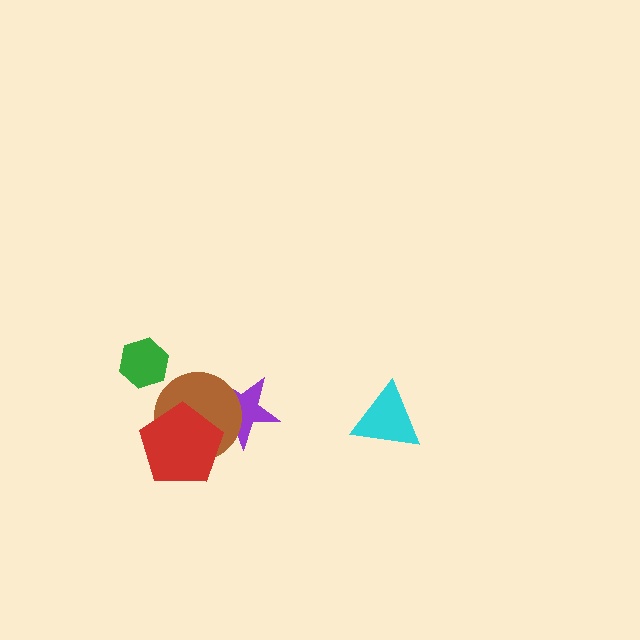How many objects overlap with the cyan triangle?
0 objects overlap with the cyan triangle.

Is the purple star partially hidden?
Yes, it is partially covered by another shape.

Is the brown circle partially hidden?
Yes, it is partially covered by another shape.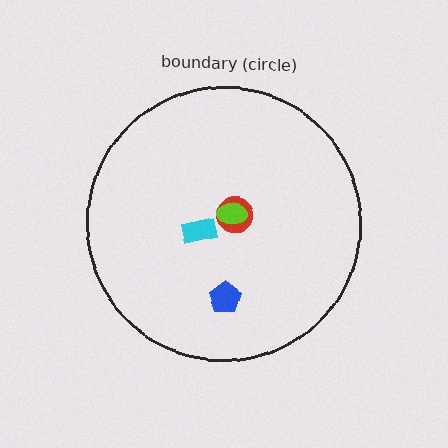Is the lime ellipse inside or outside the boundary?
Inside.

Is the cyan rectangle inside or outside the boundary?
Inside.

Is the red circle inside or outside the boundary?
Inside.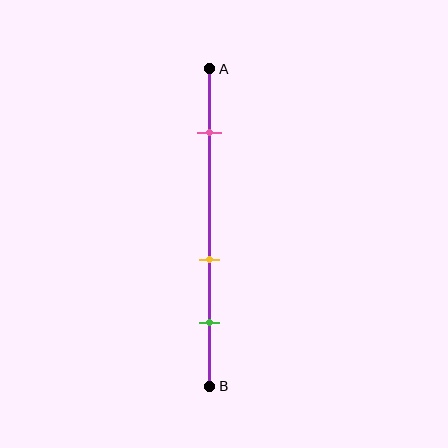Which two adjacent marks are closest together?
The yellow and green marks are the closest adjacent pair.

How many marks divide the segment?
There are 3 marks dividing the segment.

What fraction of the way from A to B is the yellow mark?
The yellow mark is approximately 60% (0.6) of the way from A to B.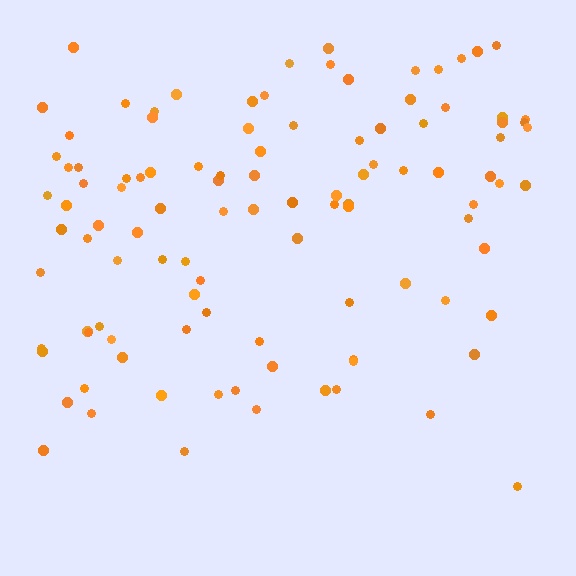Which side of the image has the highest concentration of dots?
The top.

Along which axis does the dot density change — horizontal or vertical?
Vertical.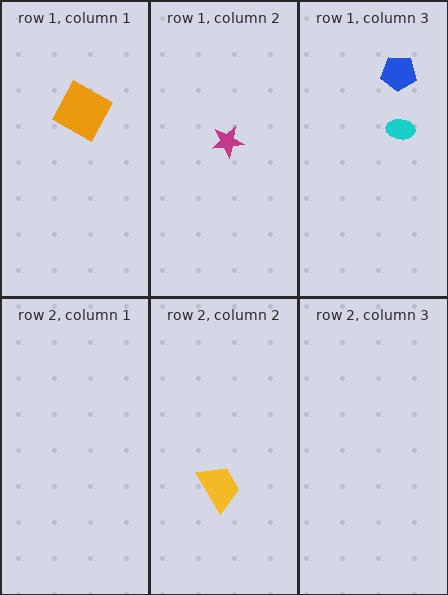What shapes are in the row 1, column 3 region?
The blue pentagon, the cyan ellipse.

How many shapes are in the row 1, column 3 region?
2.